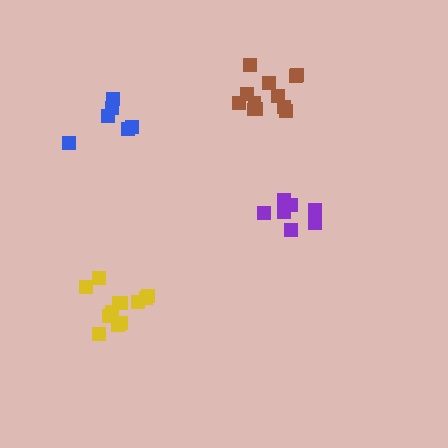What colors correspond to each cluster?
The clusters are colored: blue, brown, purple, yellow.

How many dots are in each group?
Group 1: 6 dots, Group 2: 12 dots, Group 3: 7 dots, Group 4: 12 dots (37 total).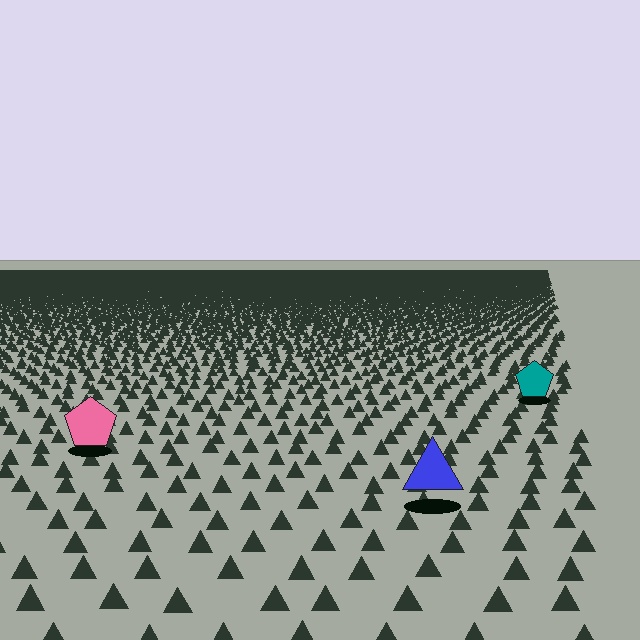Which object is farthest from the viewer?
The teal pentagon is farthest from the viewer. It appears smaller and the ground texture around it is denser.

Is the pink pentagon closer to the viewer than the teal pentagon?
Yes. The pink pentagon is closer — you can tell from the texture gradient: the ground texture is coarser near it.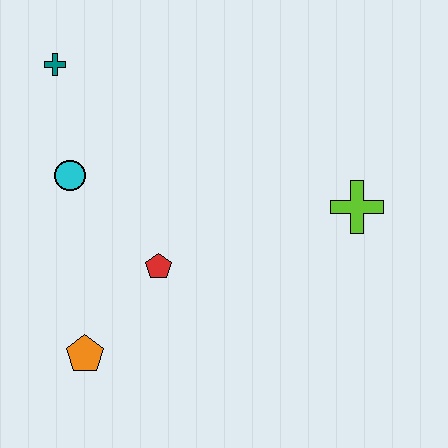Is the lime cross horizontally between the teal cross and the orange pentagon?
No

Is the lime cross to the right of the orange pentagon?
Yes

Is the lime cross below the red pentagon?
No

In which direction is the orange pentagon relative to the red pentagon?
The orange pentagon is below the red pentagon.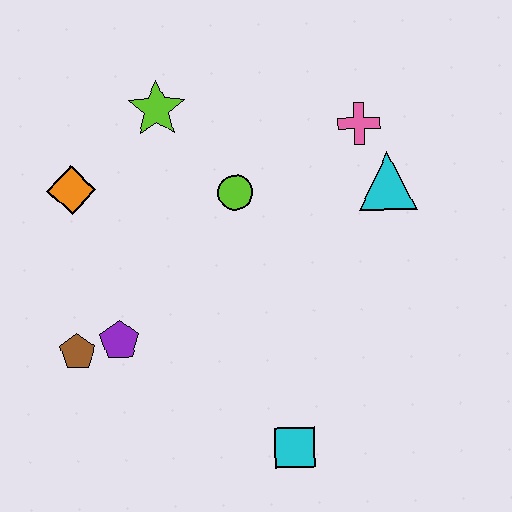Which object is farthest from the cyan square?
The lime star is farthest from the cyan square.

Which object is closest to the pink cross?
The cyan triangle is closest to the pink cross.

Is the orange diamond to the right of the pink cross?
No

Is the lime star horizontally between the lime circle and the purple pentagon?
Yes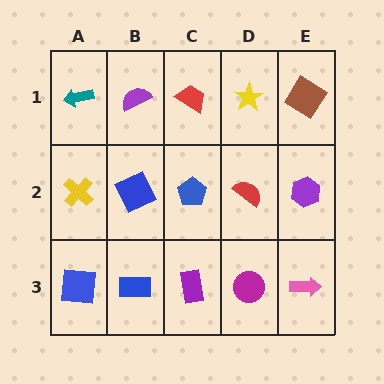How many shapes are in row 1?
5 shapes.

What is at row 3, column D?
A magenta circle.